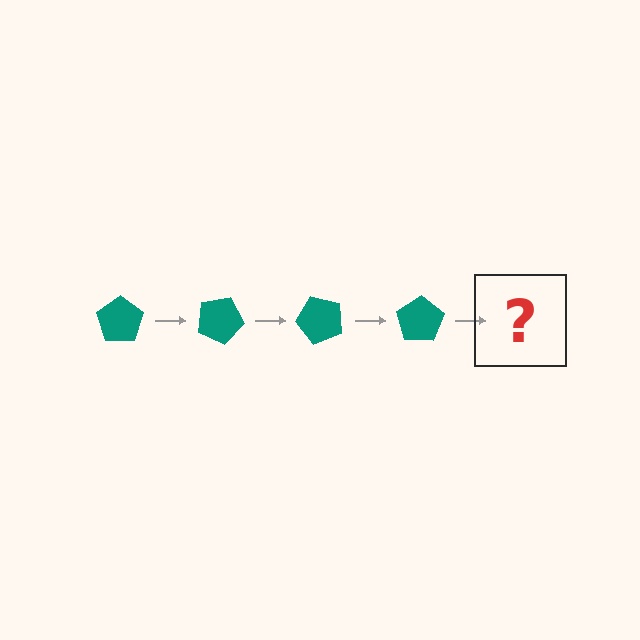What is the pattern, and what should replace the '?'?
The pattern is that the pentagon rotates 25 degrees each step. The '?' should be a teal pentagon rotated 100 degrees.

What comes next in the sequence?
The next element should be a teal pentagon rotated 100 degrees.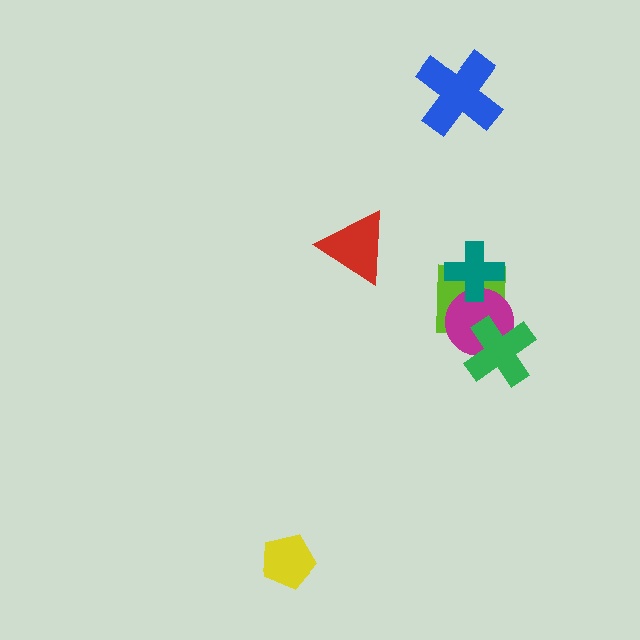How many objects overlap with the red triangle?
0 objects overlap with the red triangle.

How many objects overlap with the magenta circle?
3 objects overlap with the magenta circle.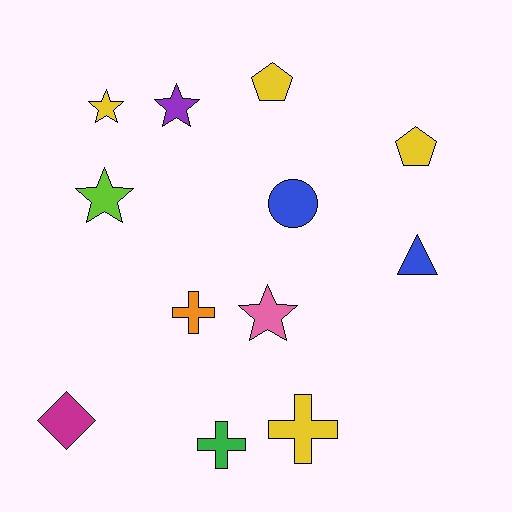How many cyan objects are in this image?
There are no cyan objects.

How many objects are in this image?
There are 12 objects.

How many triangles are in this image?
There is 1 triangle.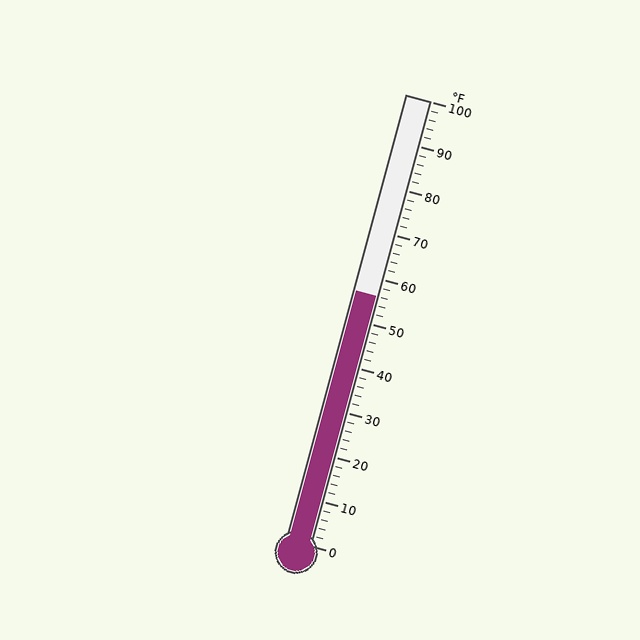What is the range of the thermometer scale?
The thermometer scale ranges from 0°F to 100°F.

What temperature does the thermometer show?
The thermometer shows approximately 56°F.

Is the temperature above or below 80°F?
The temperature is below 80°F.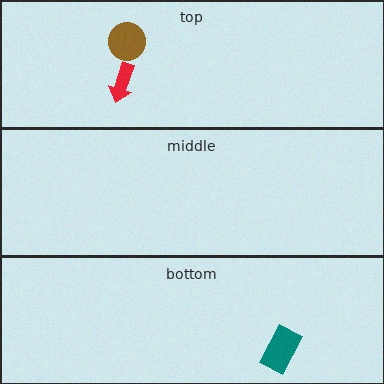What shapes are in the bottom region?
The teal rectangle.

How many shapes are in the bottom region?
1.